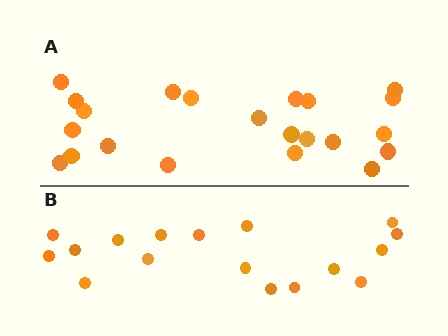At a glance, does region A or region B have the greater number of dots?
Region A (the top region) has more dots.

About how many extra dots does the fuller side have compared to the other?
Region A has about 5 more dots than region B.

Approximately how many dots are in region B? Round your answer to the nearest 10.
About 20 dots. (The exact count is 17, which rounds to 20.)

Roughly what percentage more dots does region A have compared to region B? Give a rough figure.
About 30% more.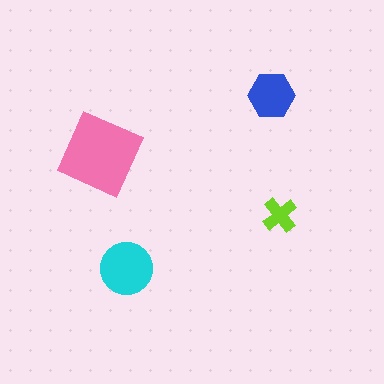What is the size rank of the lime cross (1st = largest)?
4th.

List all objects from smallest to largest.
The lime cross, the blue hexagon, the cyan circle, the pink square.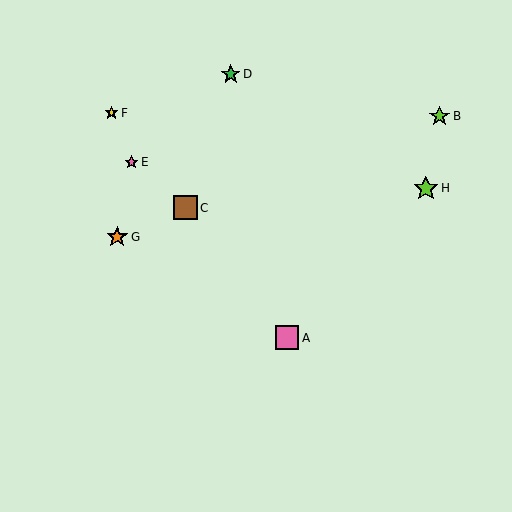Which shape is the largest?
The lime star (labeled H) is the largest.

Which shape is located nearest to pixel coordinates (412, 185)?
The lime star (labeled H) at (426, 188) is nearest to that location.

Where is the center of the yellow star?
The center of the yellow star is at (112, 113).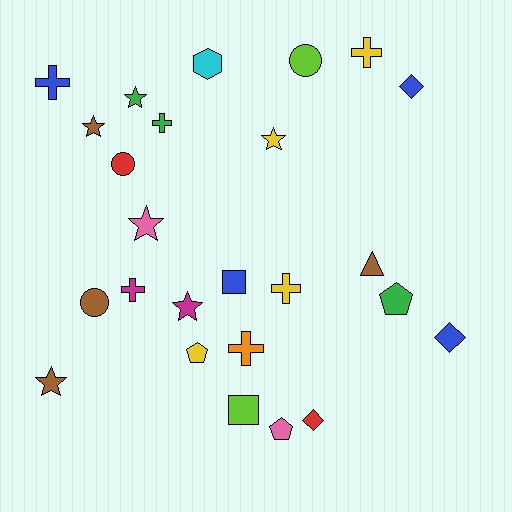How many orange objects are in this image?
There is 1 orange object.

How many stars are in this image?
There are 6 stars.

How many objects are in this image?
There are 25 objects.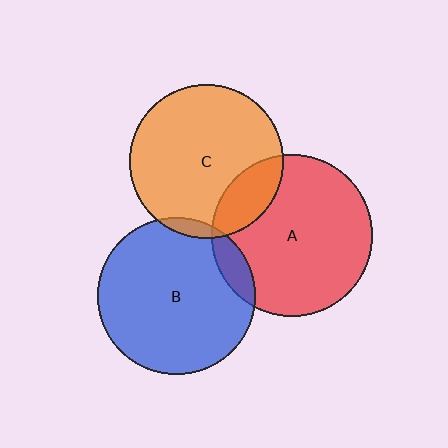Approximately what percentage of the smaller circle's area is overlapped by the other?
Approximately 20%.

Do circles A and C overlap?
Yes.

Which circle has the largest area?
Circle A (red).